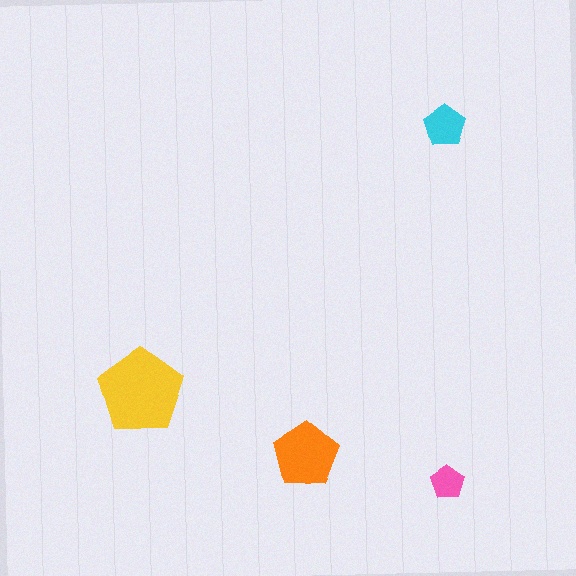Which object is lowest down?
The pink pentagon is bottommost.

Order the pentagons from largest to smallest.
the yellow one, the orange one, the cyan one, the pink one.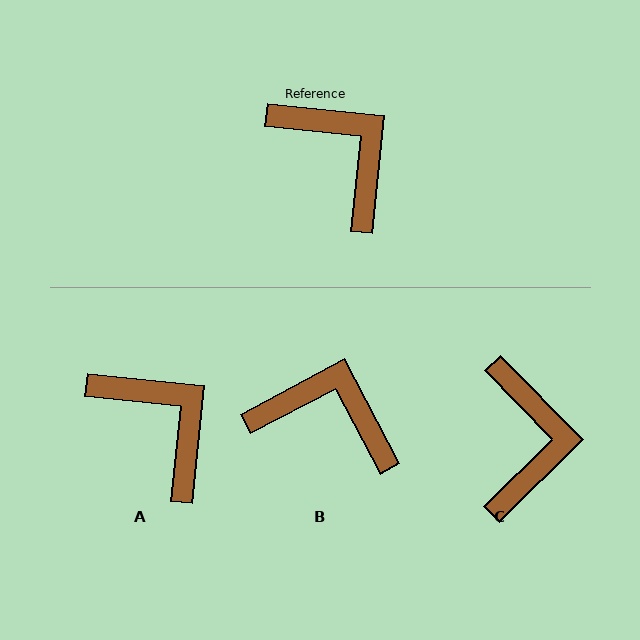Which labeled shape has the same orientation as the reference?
A.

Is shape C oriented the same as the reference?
No, it is off by about 40 degrees.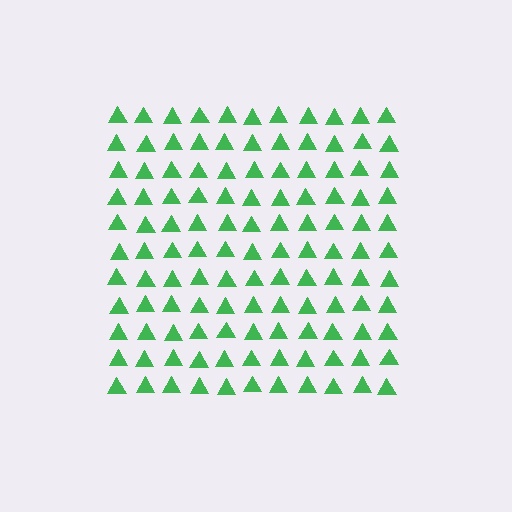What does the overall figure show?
The overall figure shows a square.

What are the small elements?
The small elements are triangles.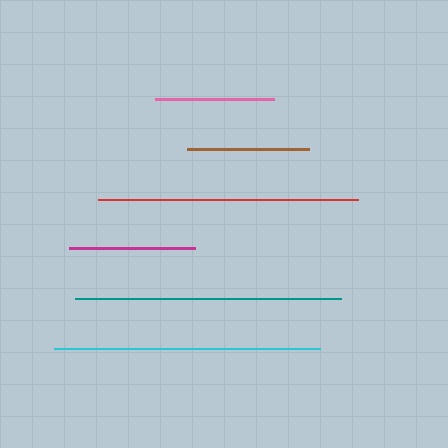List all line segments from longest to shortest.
From longest to shortest: teal, cyan, red, magenta, brown, pink.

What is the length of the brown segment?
The brown segment is approximately 122 pixels long.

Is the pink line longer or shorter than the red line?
The red line is longer than the pink line.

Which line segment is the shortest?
The pink line is the shortest at approximately 119 pixels.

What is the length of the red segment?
The red segment is approximately 260 pixels long.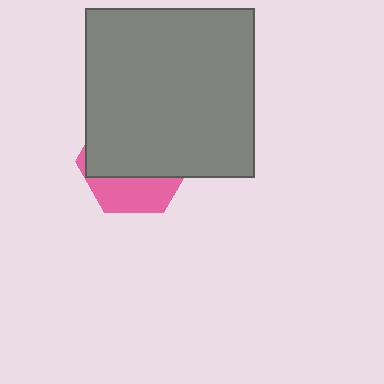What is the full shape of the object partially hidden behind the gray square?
The partially hidden object is a pink hexagon.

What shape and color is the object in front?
The object in front is a gray square.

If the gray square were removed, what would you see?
You would see the complete pink hexagon.